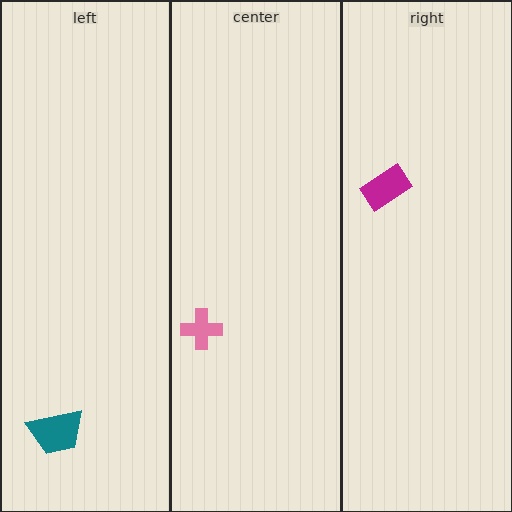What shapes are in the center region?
The pink cross.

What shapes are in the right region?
The magenta rectangle.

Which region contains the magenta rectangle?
The right region.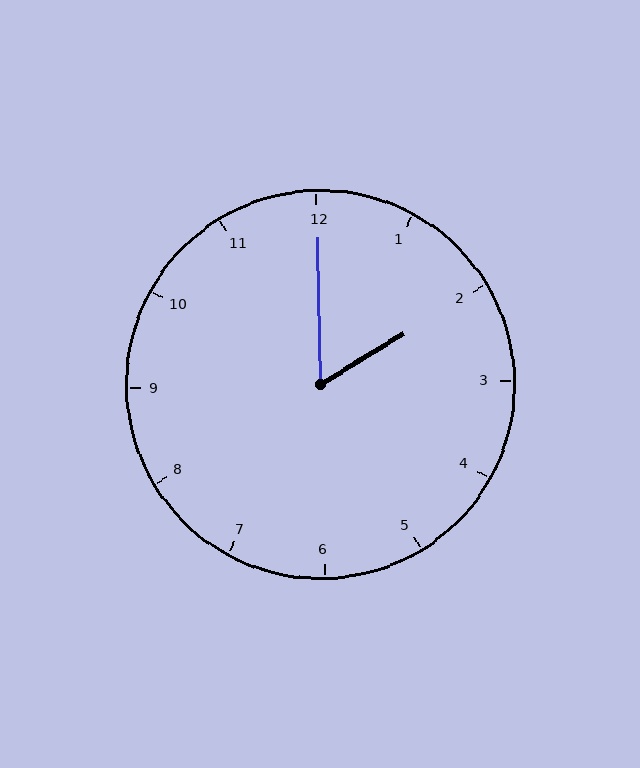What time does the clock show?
2:00.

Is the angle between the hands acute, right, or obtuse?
It is acute.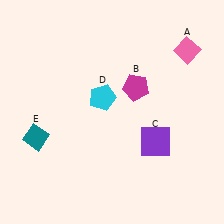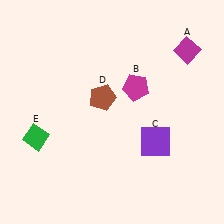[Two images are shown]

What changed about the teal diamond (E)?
In Image 1, E is teal. In Image 2, it changed to green.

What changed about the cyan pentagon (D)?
In Image 1, D is cyan. In Image 2, it changed to brown.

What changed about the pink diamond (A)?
In Image 1, A is pink. In Image 2, it changed to magenta.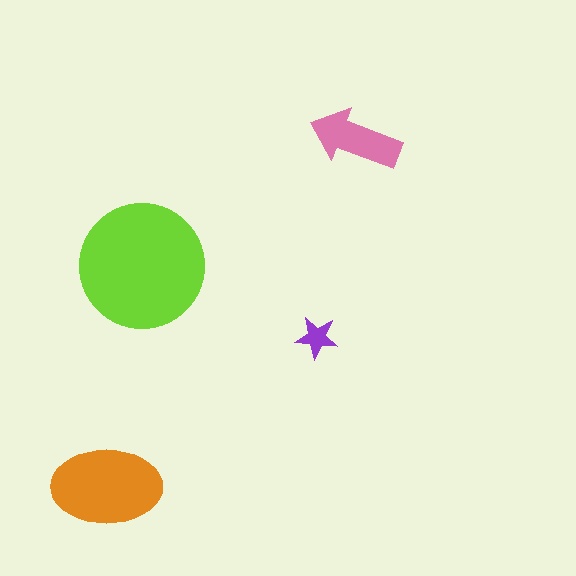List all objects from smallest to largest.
The purple star, the pink arrow, the orange ellipse, the lime circle.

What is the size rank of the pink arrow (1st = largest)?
3rd.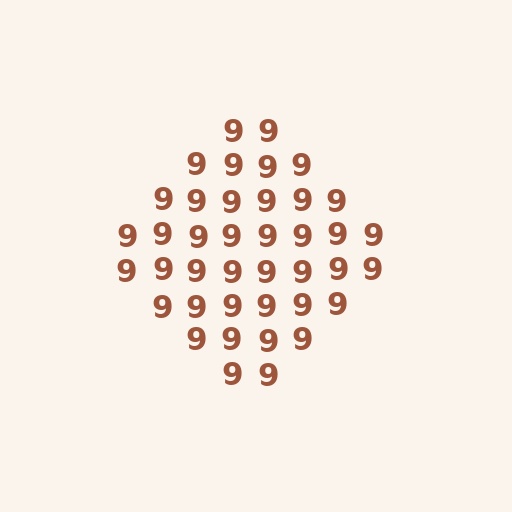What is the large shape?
The large shape is a diamond.